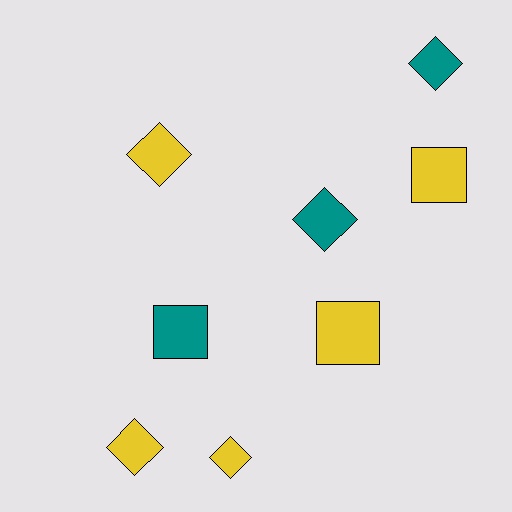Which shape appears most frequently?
Diamond, with 5 objects.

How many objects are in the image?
There are 8 objects.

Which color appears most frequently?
Yellow, with 5 objects.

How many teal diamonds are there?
There are 2 teal diamonds.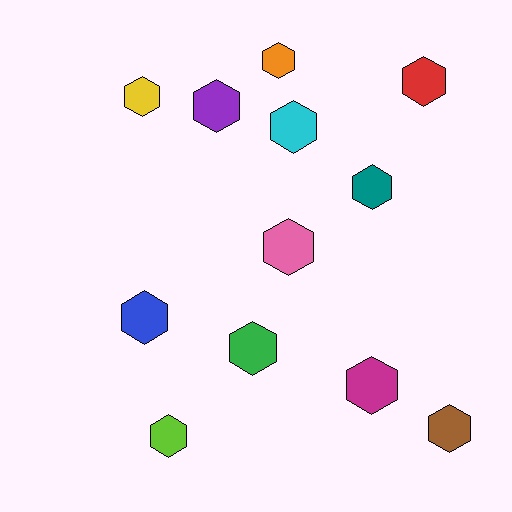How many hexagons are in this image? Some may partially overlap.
There are 12 hexagons.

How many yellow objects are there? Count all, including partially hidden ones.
There is 1 yellow object.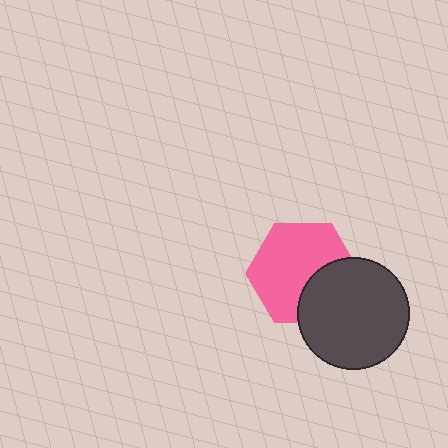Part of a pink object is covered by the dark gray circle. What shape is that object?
It is a hexagon.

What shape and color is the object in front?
The object in front is a dark gray circle.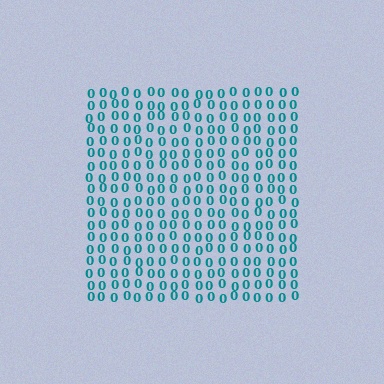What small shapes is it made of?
It is made of small digit 0's.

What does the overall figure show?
The overall figure shows a square.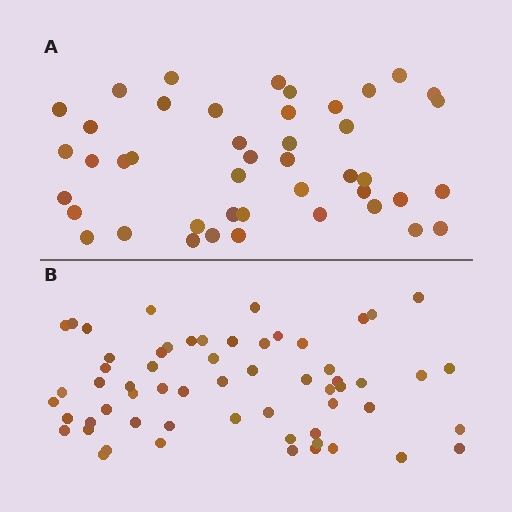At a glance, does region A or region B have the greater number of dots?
Region B (the bottom region) has more dots.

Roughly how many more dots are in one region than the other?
Region B has approximately 15 more dots than region A.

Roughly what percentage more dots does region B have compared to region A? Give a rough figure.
About 35% more.